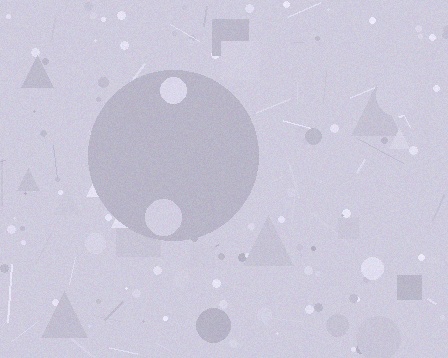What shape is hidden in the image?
A circle is hidden in the image.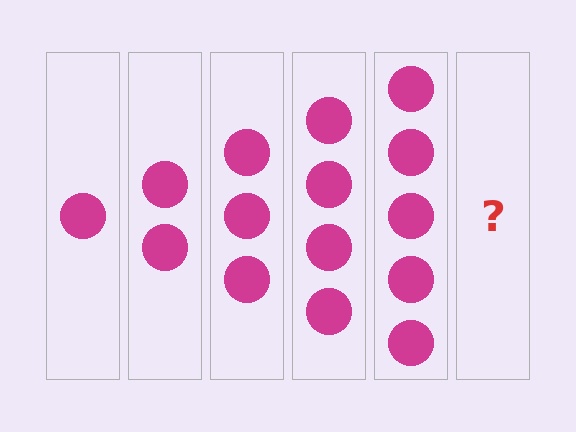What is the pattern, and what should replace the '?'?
The pattern is that each step adds one more circle. The '?' should be 6 circles.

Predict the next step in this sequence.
The next step is 6 circles.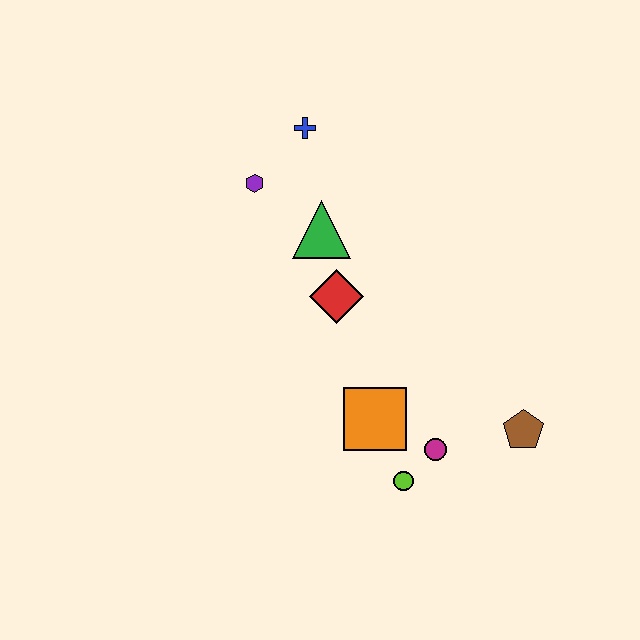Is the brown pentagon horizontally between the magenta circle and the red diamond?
No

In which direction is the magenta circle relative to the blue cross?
The magenta circle is below the blue cross.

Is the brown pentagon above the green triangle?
No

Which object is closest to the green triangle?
The red diamond is closest to the green triangle.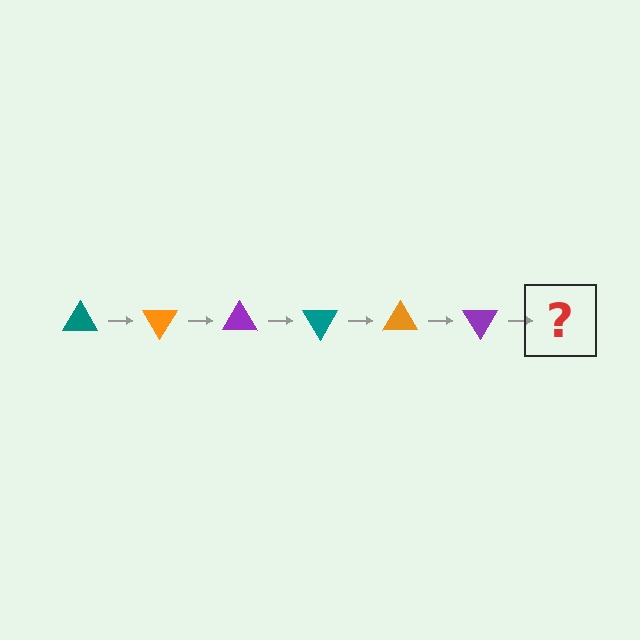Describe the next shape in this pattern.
It should be a teal triangle, rotated 360 degrees from the start.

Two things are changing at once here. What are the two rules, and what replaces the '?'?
The two rules are that it rotates 60 degrees each step and the color cycles through teal, orange, and purple. The '?' should be a teal triangle, rotated 360 degrees from the start.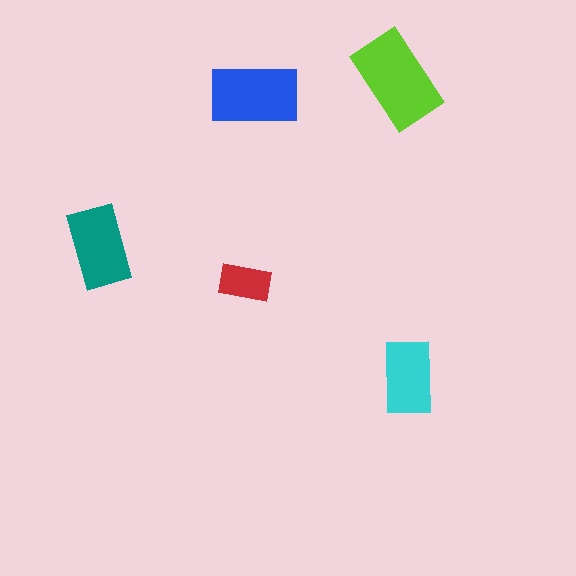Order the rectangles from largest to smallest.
the lime one, the blue one, the teal one, the cyan one, the red one.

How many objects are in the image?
There are 5 objects in the image.